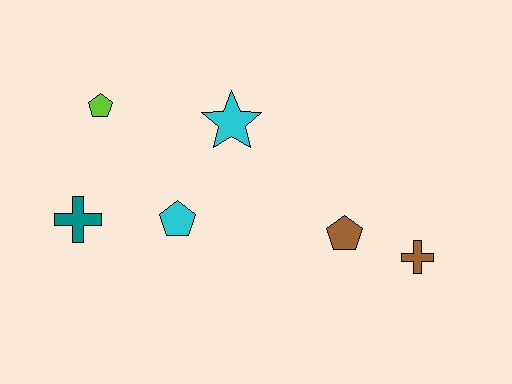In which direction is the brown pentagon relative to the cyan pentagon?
The brown pentagon is to the right of the cyan pentagon.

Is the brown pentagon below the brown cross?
No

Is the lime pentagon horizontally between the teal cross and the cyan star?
Yes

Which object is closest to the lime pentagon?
The teal cross is closest to the lime pentagon.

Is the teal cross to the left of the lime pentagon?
Yes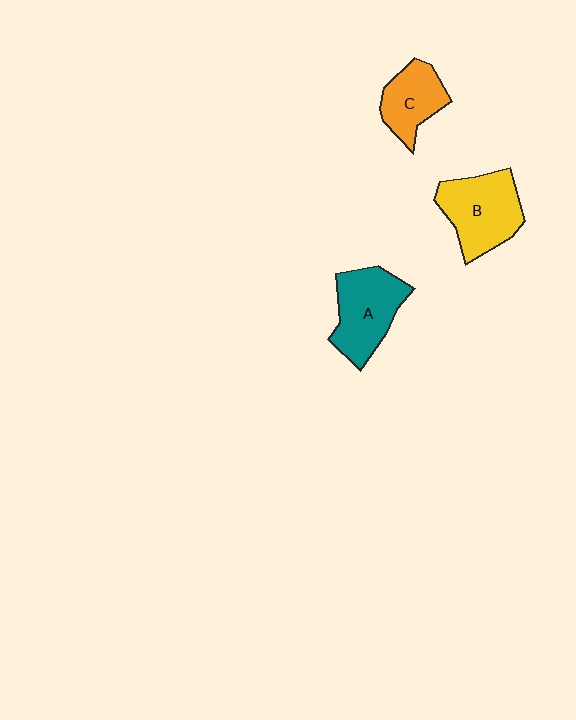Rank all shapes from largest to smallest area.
From largest to smallest: B (yellow), A (teal), C (orange).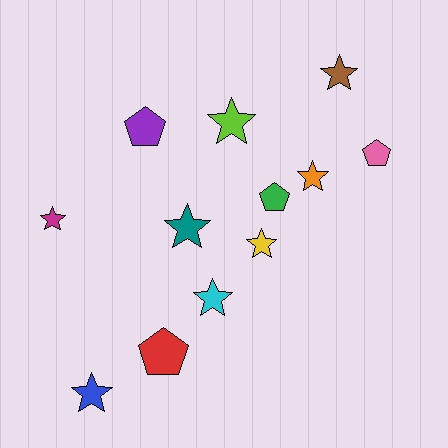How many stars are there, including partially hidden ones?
There are 8 stars.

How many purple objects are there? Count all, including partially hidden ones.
There is 1 purple object.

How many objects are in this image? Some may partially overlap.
There are 12 objects.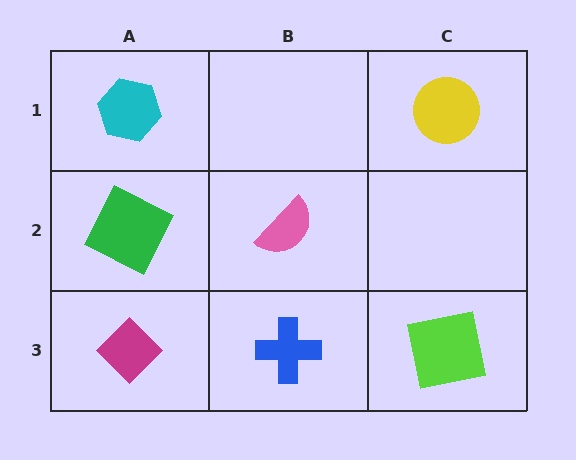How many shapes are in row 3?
3 shapes.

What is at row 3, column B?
A blue cross.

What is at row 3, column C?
A lime square.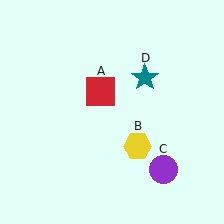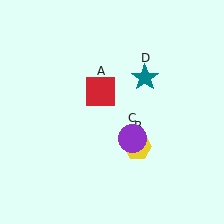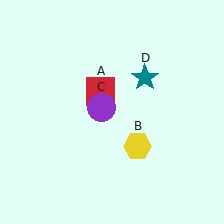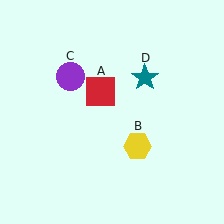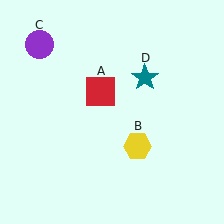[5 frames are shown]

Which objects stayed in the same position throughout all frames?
Red square (object A) and yellow hexagon (object B) and teal star (object D) remained stationary.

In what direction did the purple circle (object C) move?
The purple circle (object C) moved up and to the left.